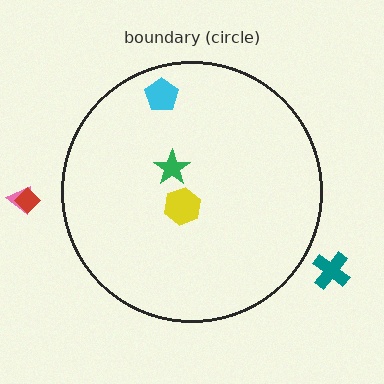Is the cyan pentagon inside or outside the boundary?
Inside.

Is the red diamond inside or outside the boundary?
Outside.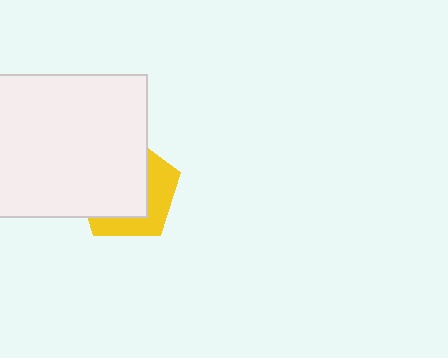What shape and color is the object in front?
The object in front is a white rectangle.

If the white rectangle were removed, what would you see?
You would see the complete yellow pentagon.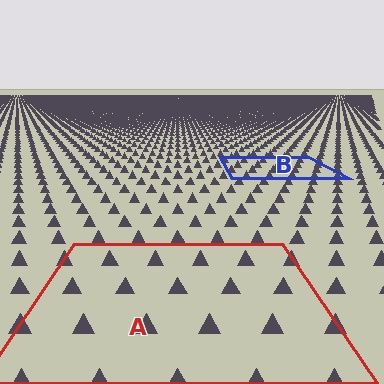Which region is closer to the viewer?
Region A is closer. The texture elements there are larger and more spread out.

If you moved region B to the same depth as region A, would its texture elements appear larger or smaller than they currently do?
They would appear larger. At a closer depth, the same texture elements are projected at a bigger on-screen size.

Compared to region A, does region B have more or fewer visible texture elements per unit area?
Region B has more texture elements per unit area — they are packed more densely because it is farther away.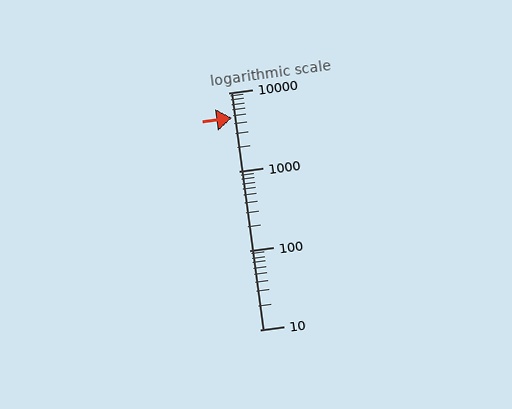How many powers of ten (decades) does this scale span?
The scale spans 3 decades, from 10 to 10000.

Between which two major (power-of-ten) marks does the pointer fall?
The pointer is between 1000 and 10000.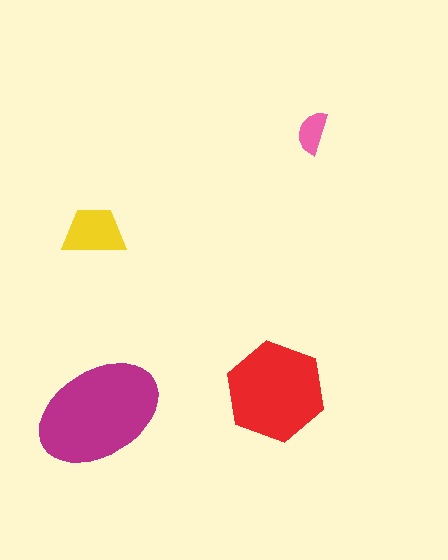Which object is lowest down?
The magenta ellipse is bottommost.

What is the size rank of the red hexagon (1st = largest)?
2nd.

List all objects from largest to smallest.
The magenta ellipse, the red hexagon, the yellow trapezoid, the pink semicircle.